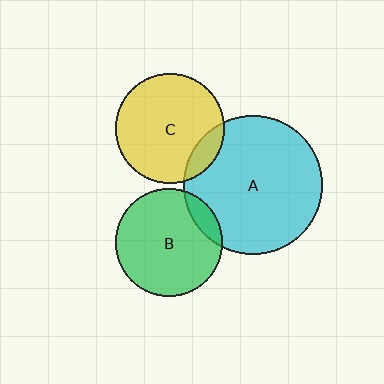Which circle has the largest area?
Circle A (cyan).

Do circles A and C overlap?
Yes.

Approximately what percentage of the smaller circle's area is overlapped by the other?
Approximately 10%.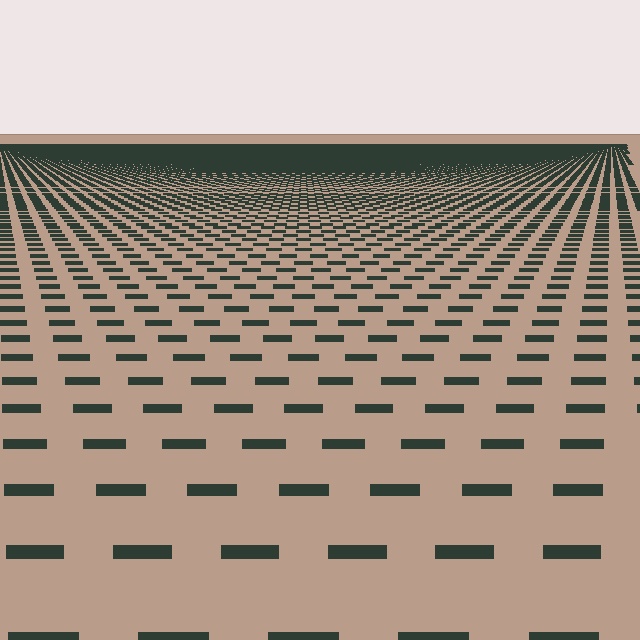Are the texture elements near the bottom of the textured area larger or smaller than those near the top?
Larger. Near the bottom, elements are closer to the viewer and appear at a bigger on-screen size.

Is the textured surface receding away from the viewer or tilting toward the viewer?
The surface is receding away from the viewer. Texture elements get smaller and denser toward the top.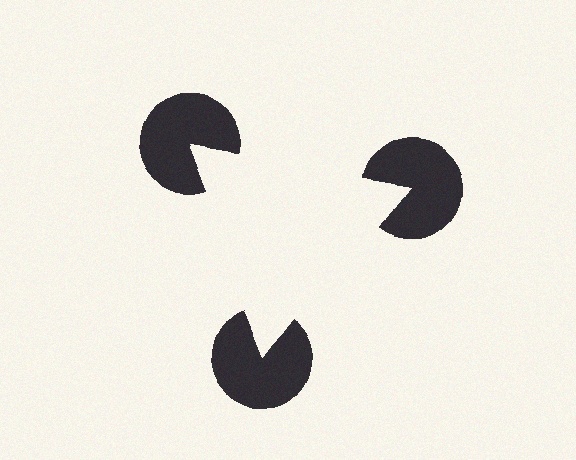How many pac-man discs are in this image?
There are 3 — one at each vertex of the illusory triangle.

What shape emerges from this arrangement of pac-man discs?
An illusory triangle — its edges are inferred from the aligned wedge cuts in the pac-man discs, not physically drawn.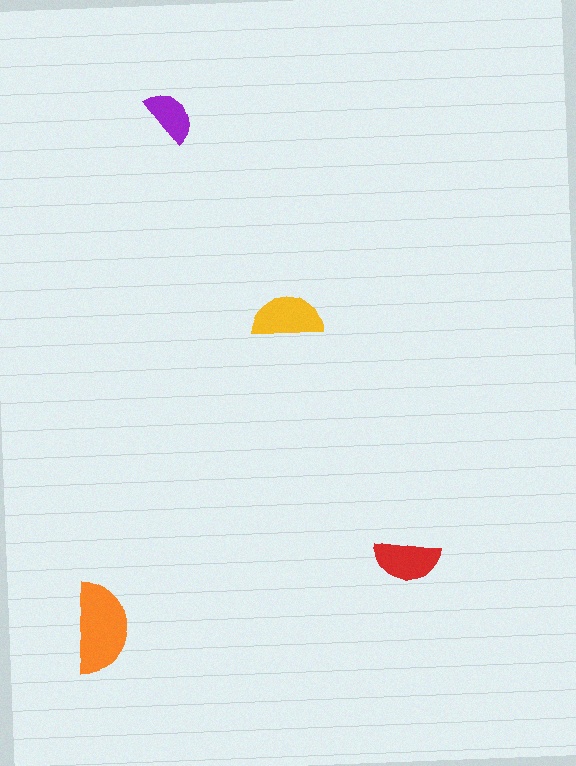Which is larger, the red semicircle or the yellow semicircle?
The yellow one.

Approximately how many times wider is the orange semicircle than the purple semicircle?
About 1.5 times wider.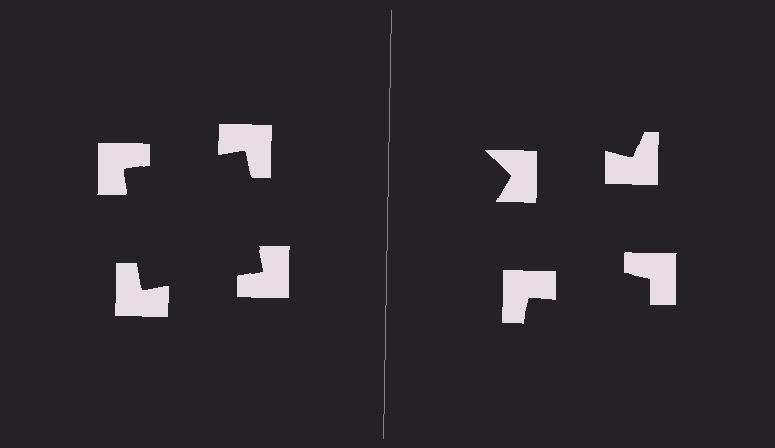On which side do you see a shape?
An illusory square appears on the left side. On the right side the wedge cuts are rotated, so no coherent shape forms.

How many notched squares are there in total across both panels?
8 — 4 on each side.